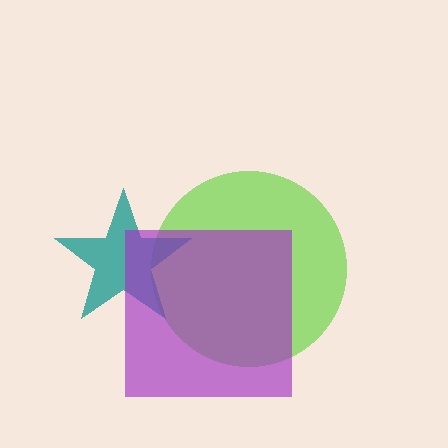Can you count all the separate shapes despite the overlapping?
Yes, there are 3 separate shapes.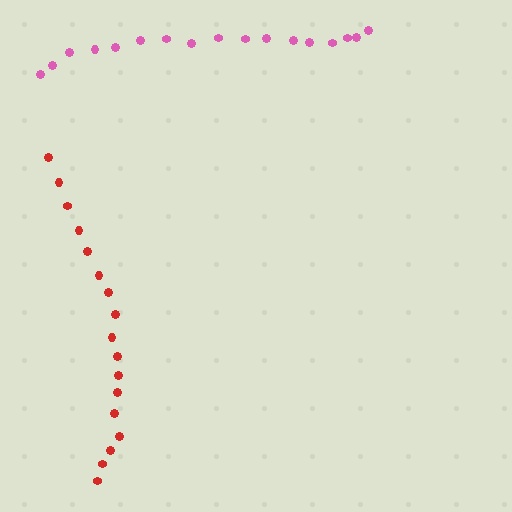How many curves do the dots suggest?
There are 2 distinct paths.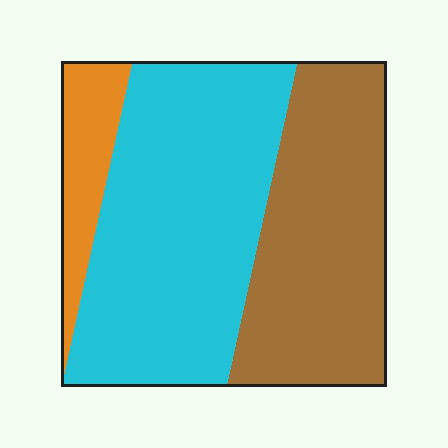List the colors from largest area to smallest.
From largest to smallest: cyan, brown, orange.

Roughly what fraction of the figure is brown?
Brown takes up about three eighths (3/8) of the figure.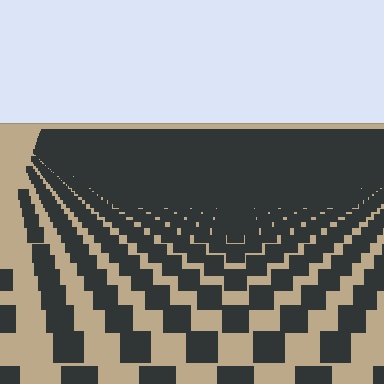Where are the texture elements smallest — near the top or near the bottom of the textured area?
Near the top.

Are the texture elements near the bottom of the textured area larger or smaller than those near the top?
Larger. Near the bottom, elements are closer to the viewer and appear at a bigger on-screen size.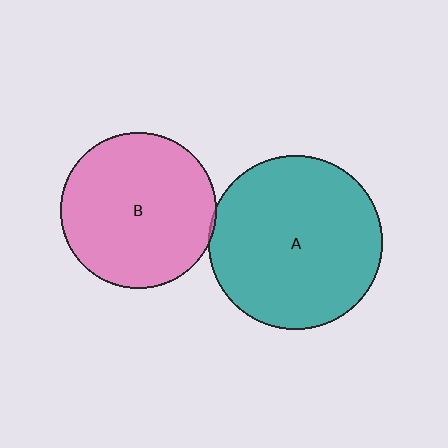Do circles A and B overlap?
Yes.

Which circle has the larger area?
Circle A (teal).